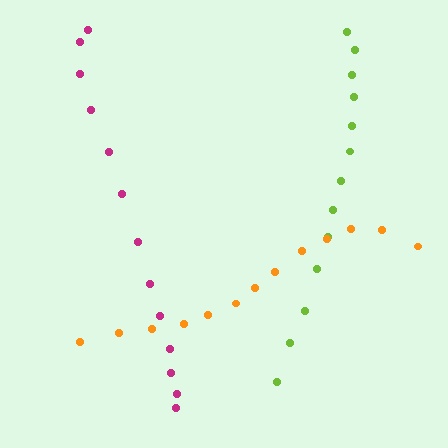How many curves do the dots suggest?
There are 3 distinct paths.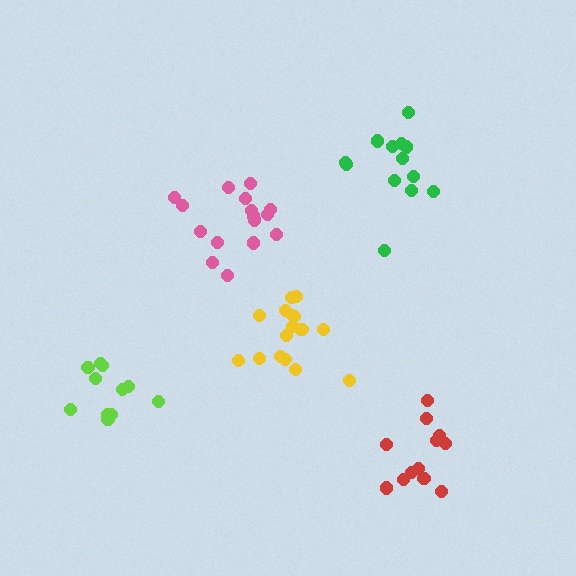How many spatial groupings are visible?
There are 5 spatial groupings.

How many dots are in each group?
Group 1: 17 dots, Group 2: 13 dots, Group 3: 16 dots, Group 4: 11 dots, Group 5: 12 dots (69 total).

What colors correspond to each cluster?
The clusters are colored: yellow, green, pink, lime, red.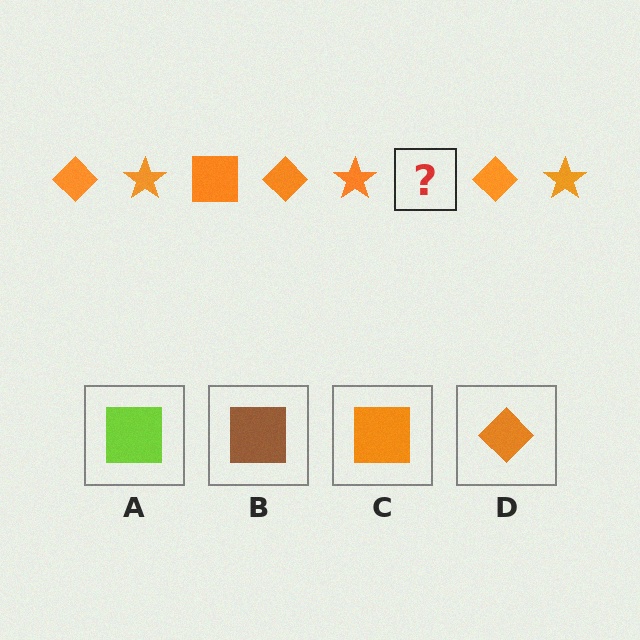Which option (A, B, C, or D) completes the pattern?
C.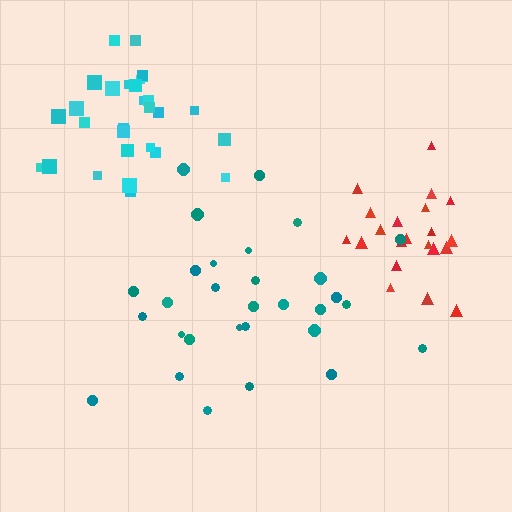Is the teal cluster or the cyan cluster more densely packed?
Cyan.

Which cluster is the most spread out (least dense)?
Teal.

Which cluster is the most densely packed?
Red.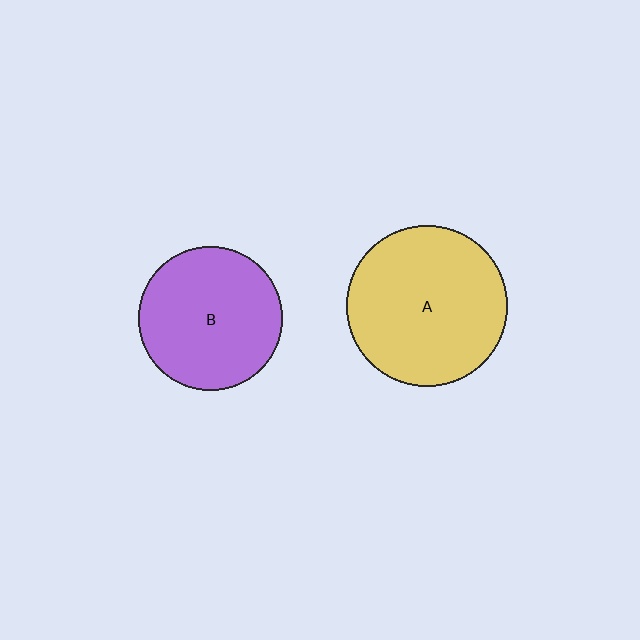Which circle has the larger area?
Circle A (yellow).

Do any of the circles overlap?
No, none of the circles overlap.